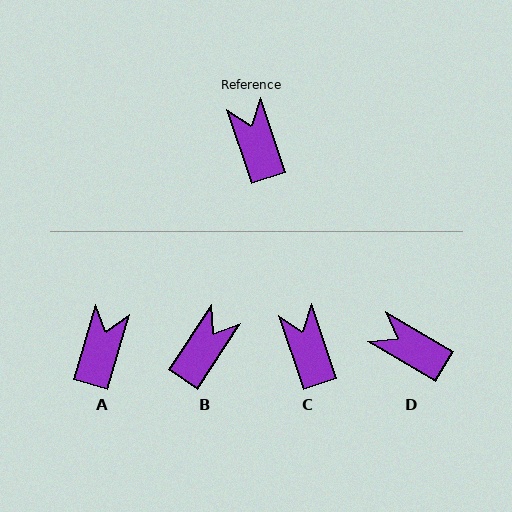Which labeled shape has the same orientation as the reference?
C.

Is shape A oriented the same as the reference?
No, it is off by about 35 degrees.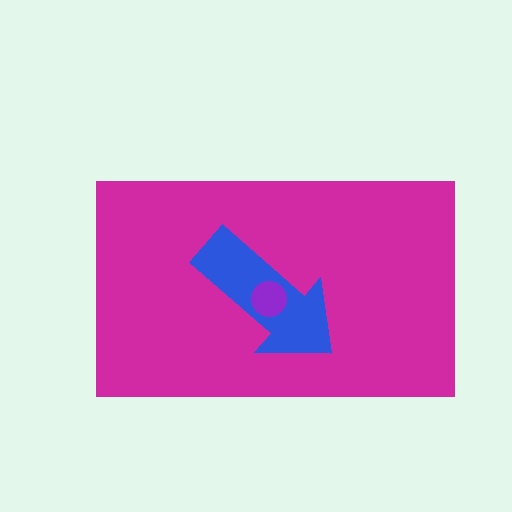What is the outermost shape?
The magenta rectangle.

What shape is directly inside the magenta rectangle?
The blue arrow.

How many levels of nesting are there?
3.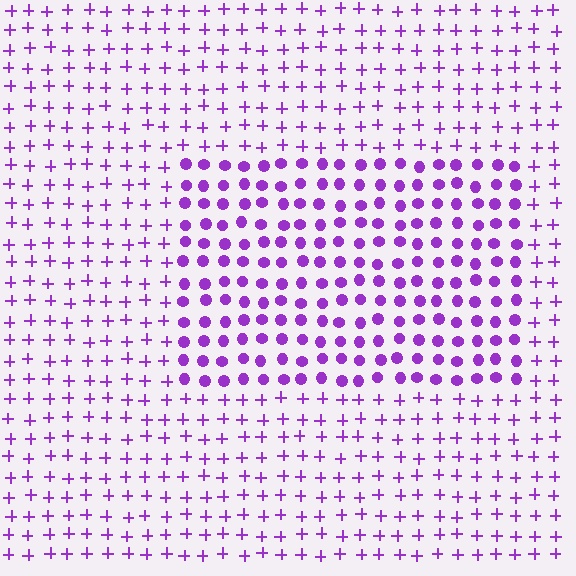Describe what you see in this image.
The image is filled with small purple elements arranged in a uniform grid. A rectangle-shaped region contains circles, while the surrounding area contains plus signs. The boundary is defined purely by the change in element shape.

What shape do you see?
I see a rectangle.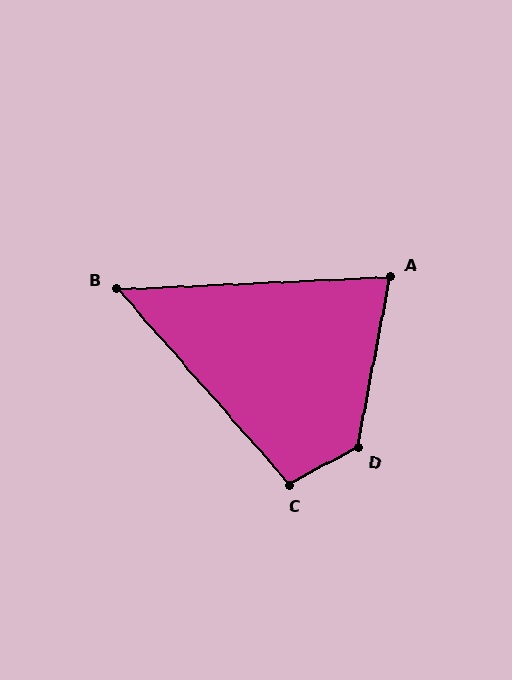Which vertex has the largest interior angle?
D, at approximately 129 degrees.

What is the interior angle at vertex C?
Approximately 103 degrees (obtuse).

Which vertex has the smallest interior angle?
B, at approximately 51 degrees.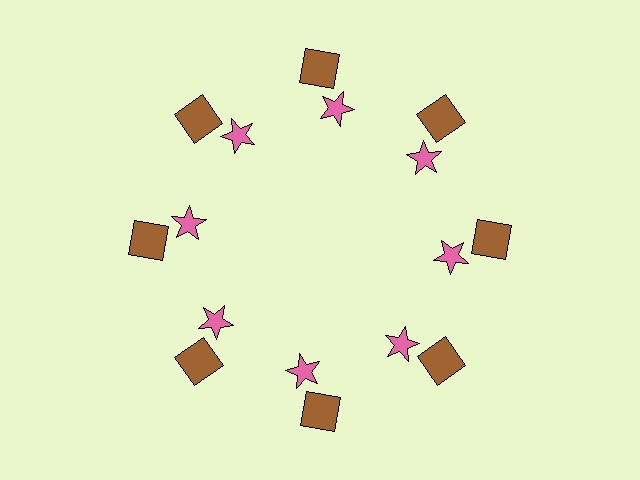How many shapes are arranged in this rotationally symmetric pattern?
There are 16 shapes, arranged in 8 groups of 2.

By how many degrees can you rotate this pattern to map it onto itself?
The pattern maps onto itself every 45 degrees of rotation.